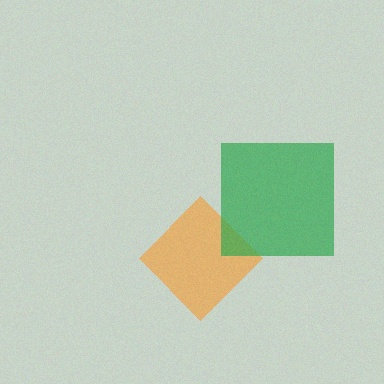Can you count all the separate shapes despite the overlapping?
Yes, there are 2 separate shapes.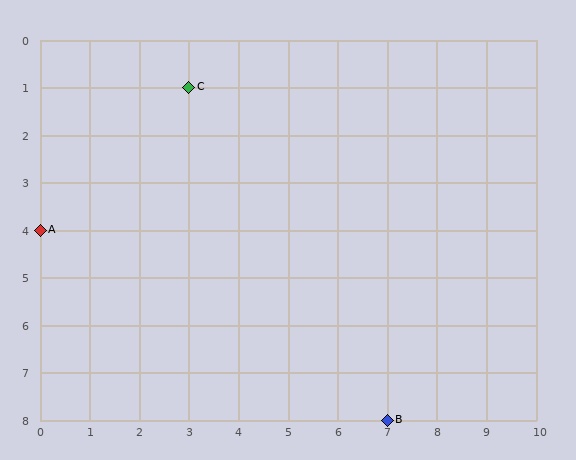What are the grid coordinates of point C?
Point C is at grid coordinates (3, 1).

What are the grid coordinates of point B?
Point B is at grid coordinates (7, 8).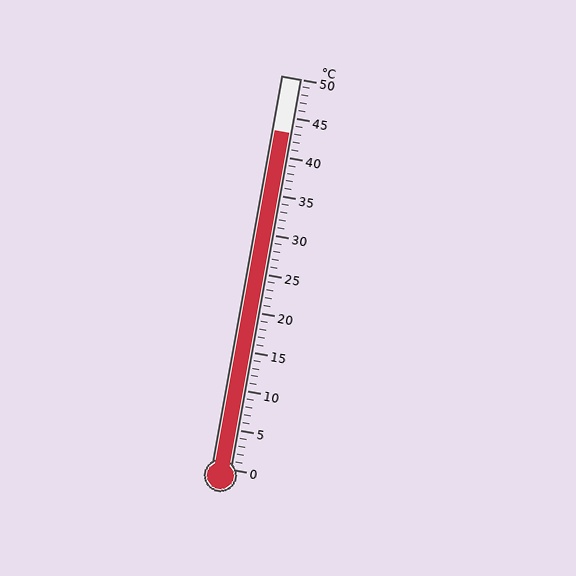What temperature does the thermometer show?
The thermometer shows approximately 43°C.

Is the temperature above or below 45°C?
The temperature is below 45°C.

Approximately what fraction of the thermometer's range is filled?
The thermometer is filled to approximately 85% of its range.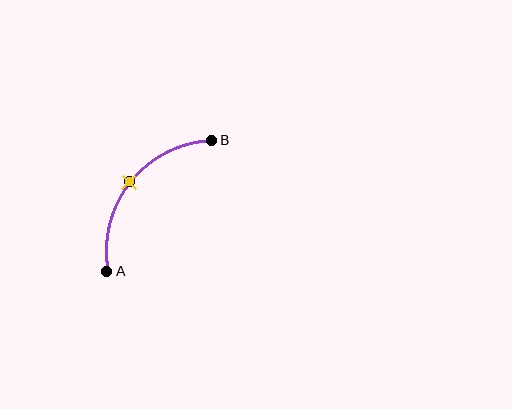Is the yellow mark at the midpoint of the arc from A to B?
Yes. The yellow mark lies on the arc at equal arc-length from both A and B — it is the arc midpoint.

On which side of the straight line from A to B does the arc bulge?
The arc bulges above and to the left of the straight line connecting A and B.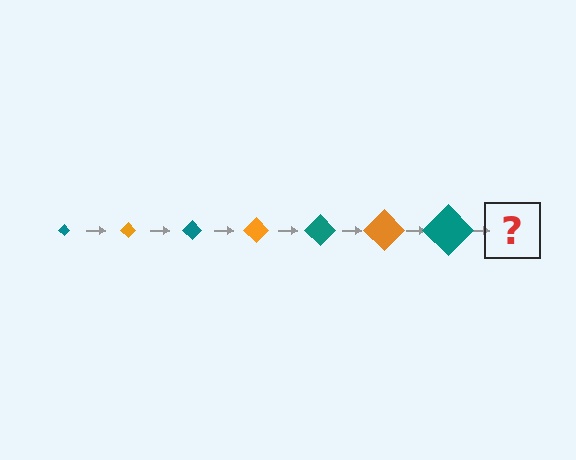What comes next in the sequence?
The next element should be an orange diamond, larger than the previous one.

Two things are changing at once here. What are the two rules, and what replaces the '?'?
The two rules are that the diamond grows larger each step and the color cycles through teal and orange. The '?' should be an orange diamond, larger than the previous one.